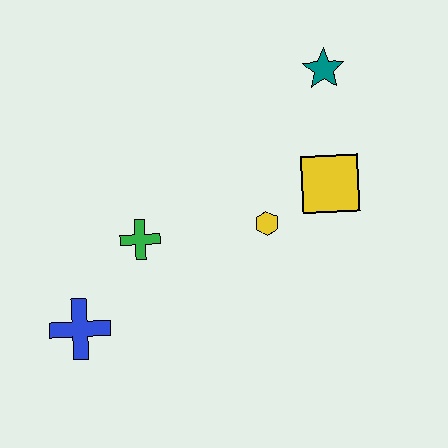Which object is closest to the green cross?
The blue cross is closest to the green cross.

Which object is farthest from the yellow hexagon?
The blue cross is farthest from the yellow hexagon.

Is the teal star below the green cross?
No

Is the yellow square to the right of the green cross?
Yes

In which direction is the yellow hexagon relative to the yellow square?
The yellow hexagon is to the left of the yellow square.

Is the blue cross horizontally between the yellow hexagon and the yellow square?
No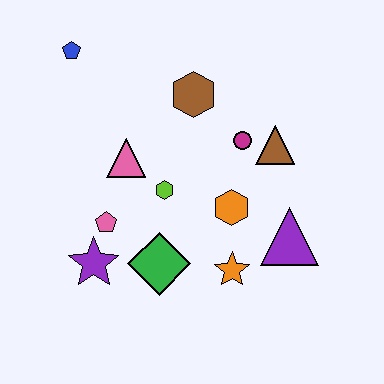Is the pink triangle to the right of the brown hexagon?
No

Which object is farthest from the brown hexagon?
The purple star is farthest from the brown hexagon.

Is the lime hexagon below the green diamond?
No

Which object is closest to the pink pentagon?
The purple star is closest to the pink pentagon.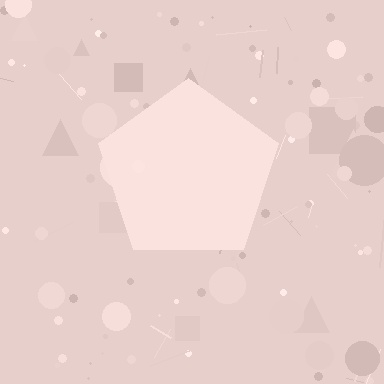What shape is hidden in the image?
A pentagon is hidden in the image.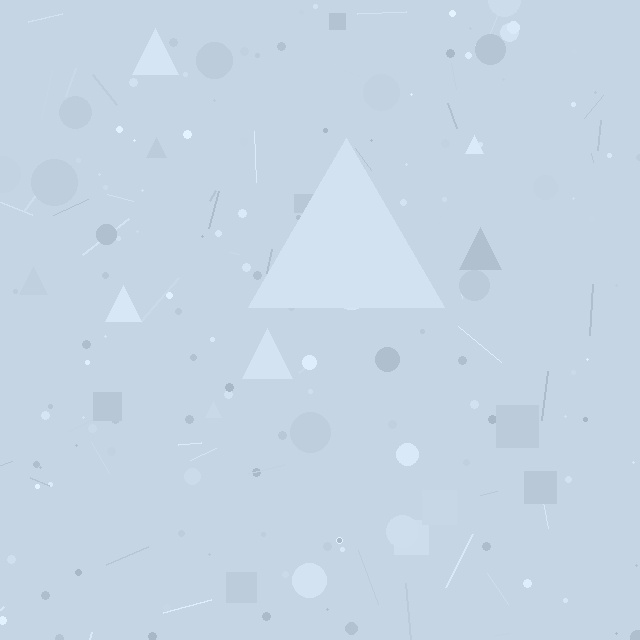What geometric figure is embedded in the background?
A triangle is embedded in the background.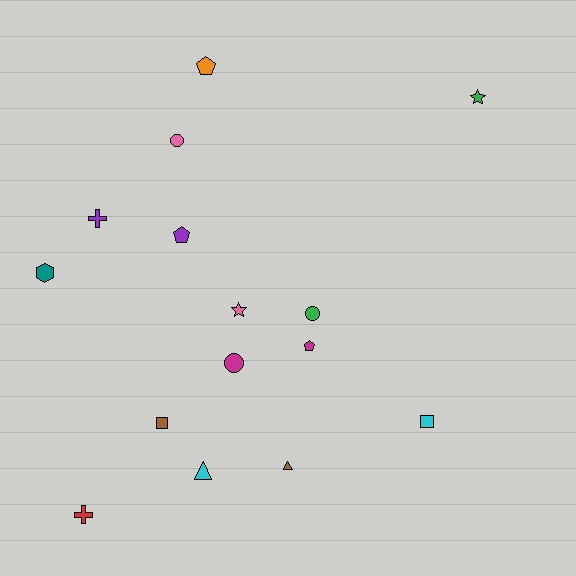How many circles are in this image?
There are 3 circles.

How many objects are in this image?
There are 15 objects.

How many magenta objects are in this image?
There are 2 magenta objects.